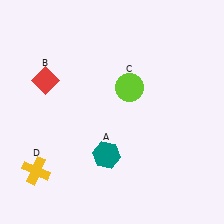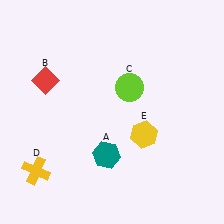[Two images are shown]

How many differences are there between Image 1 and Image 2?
There is 1 difference between the two images.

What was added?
A yellow hexagon (E) was added in Image 2.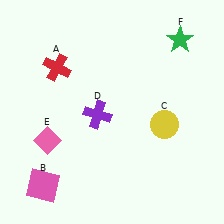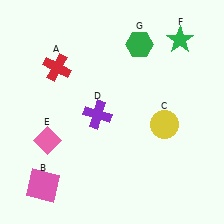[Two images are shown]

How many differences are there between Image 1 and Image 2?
There is 1 difference between the two images.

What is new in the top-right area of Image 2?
A green hexagon (G) was added in the top-right area of Image 2.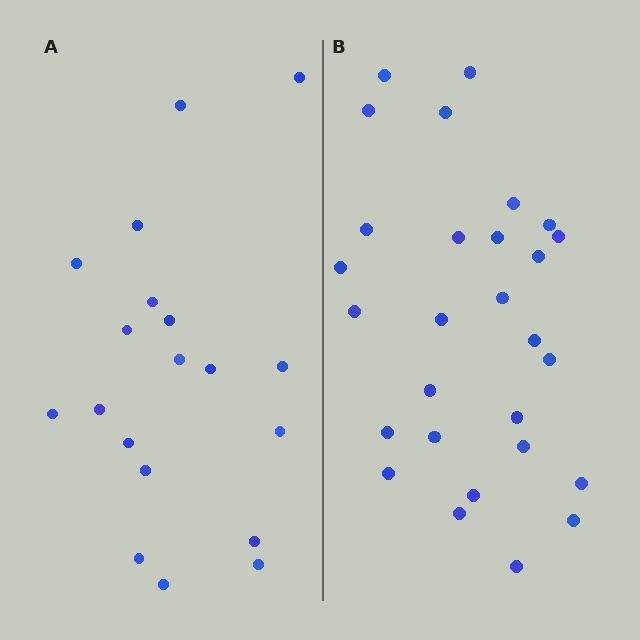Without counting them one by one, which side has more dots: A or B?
Region B (the right region) has more dots.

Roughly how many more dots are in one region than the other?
Region B has roughly 8 or so more dots than region A.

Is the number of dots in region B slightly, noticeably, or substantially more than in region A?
Region B has substantially more. The ratio is roughly 1.5 to 1.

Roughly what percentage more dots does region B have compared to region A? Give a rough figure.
About 45% more.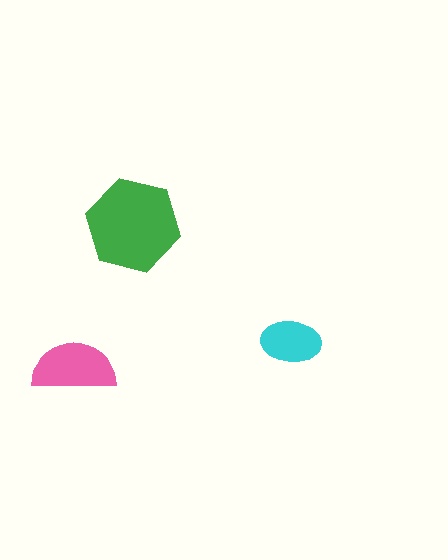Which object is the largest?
The green hexagon.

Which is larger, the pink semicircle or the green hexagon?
The green hexagon.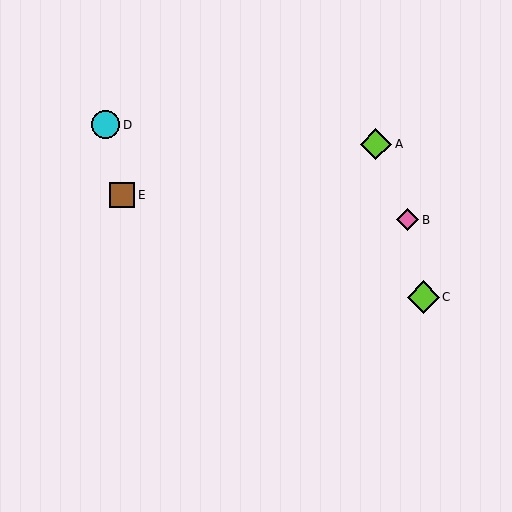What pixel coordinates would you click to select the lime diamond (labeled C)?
Click at (423, 297) to select the lime diamond C.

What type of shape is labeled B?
Shape B is a pink diamond.